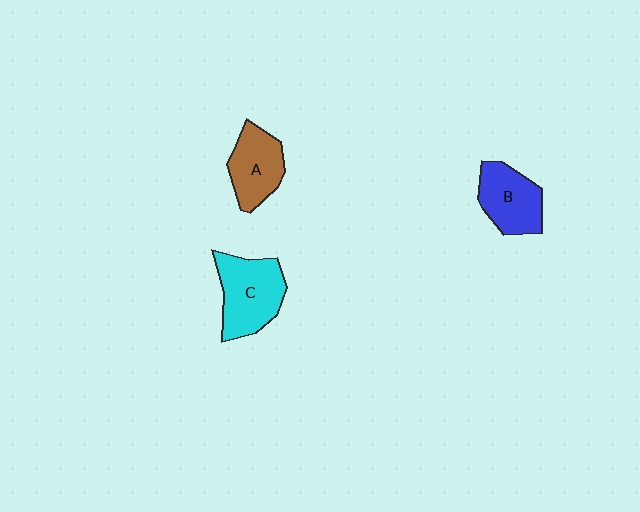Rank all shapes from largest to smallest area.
From largest to smallest: C (cyan), B (blue), A (brown).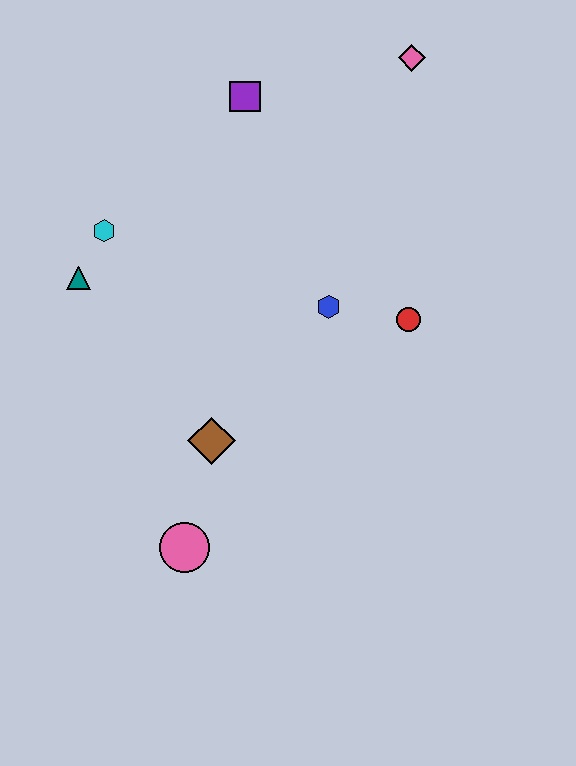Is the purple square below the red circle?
No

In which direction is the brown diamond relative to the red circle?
The brown diamond is to the left of the red circle.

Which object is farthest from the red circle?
The teal triangle is farthest from the red circle.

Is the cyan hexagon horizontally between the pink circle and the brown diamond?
No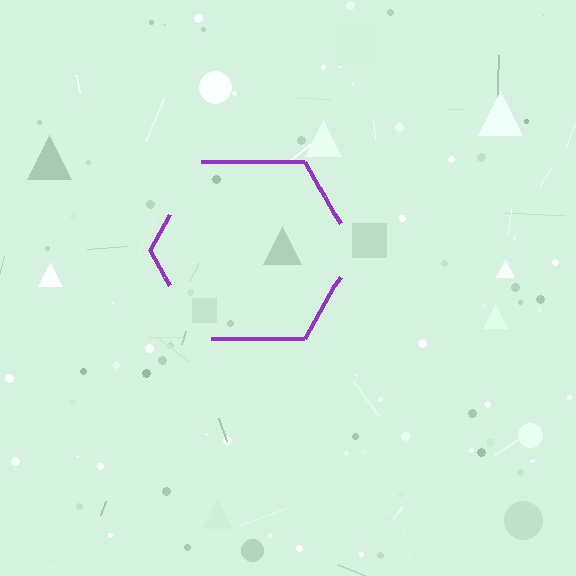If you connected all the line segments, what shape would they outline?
They would outline a hexagon.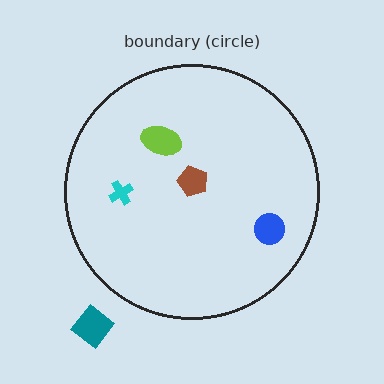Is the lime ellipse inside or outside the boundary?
Inside.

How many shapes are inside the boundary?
4 inside, 1 outside.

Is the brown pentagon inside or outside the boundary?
Inside.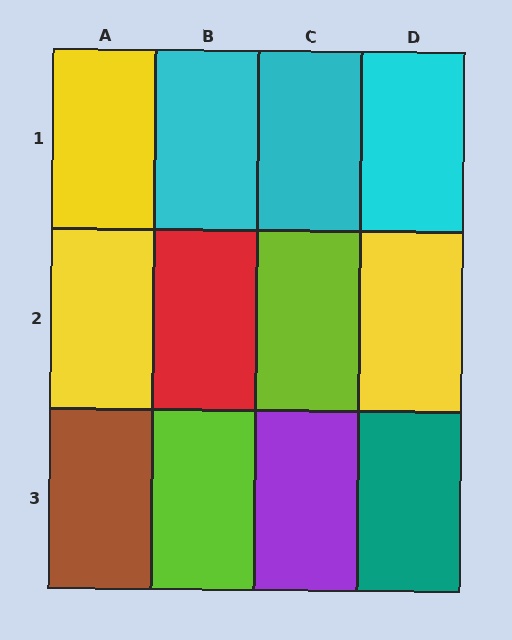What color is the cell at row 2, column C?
Lime.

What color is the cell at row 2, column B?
Red.